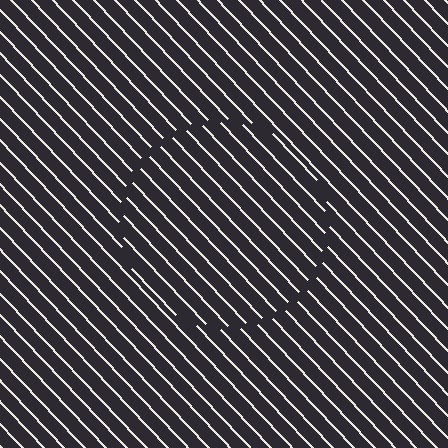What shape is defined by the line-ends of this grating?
An illusory circle. The interior of the shape contains the same grating, shifted by half a period — the contour is defined by the phase discontinuity where line-ends from the inner and outer gratings abut.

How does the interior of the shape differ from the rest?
The interior of the shape contains the same grating, shifted by half a period — the contour is defined by the phase discontinuity where line-ends from the inner and outer gratings abut.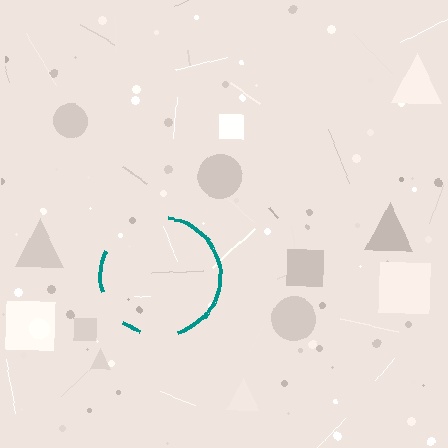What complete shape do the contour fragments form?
The contour fragments form a circle.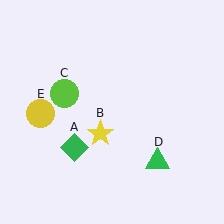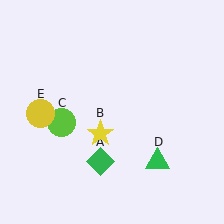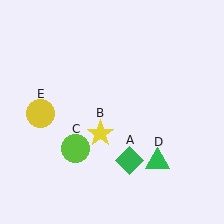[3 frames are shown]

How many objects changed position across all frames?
2 objects changed position: green diamond (object A), lime circle (object C).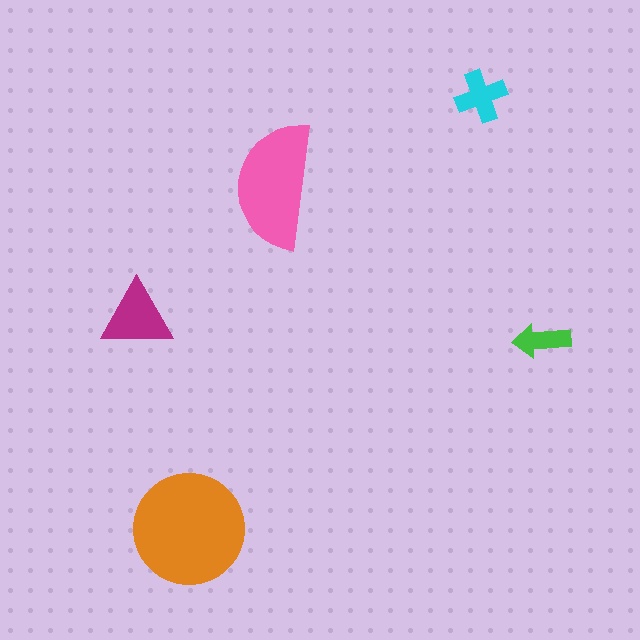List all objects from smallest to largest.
The green arrow, the cyan cross, the magenta triangle, the pink semicircle, the orange circle.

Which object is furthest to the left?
The magenta triangle is leftmost.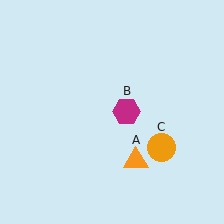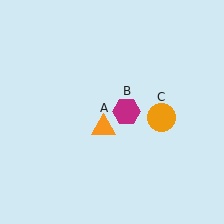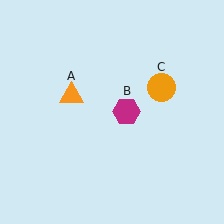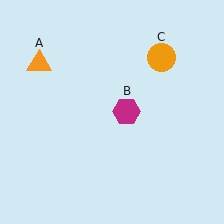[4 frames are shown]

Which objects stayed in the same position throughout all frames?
Magenta hexagon (object B) remained stationary.